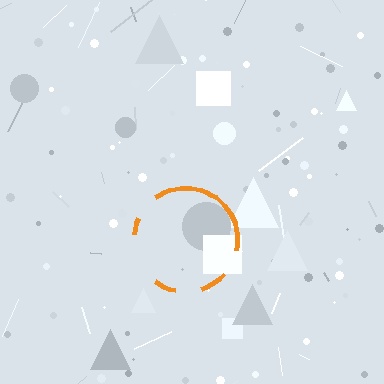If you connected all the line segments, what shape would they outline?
They would outline a circle.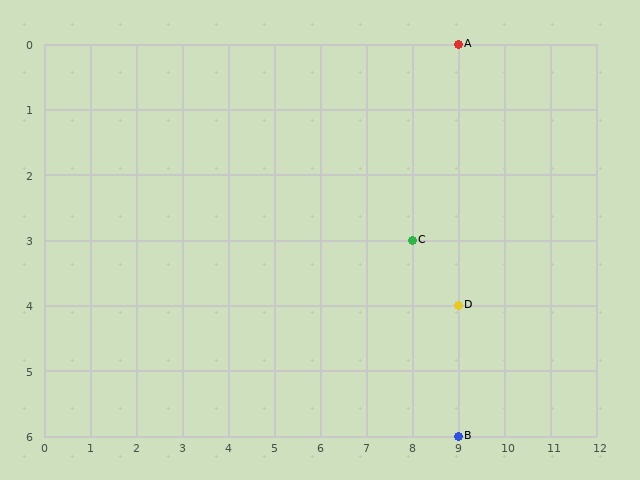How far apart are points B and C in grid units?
Points B and C are 1 column and 3 rows apart (about 3.2 grid units diagonally).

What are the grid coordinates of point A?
Point A is at grid coordinates (9, 0).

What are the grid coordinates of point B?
Point B is at grid coordinates (9, 6).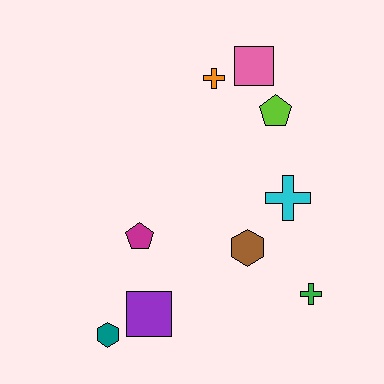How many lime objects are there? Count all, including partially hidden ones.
There is 1 lime object.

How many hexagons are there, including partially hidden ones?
There are 2 hexagons.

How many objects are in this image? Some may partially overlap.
There are 9 objects.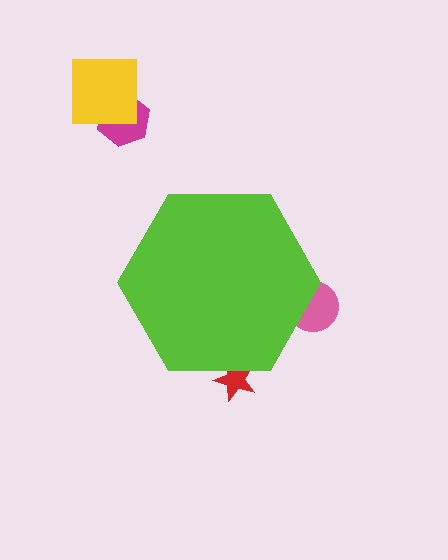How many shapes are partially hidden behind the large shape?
2 shapes are partially hidden.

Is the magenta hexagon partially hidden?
No, the magenta hexagon is fully visible.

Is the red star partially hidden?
Yes, the red star is partially hidden behind the lime hexagon.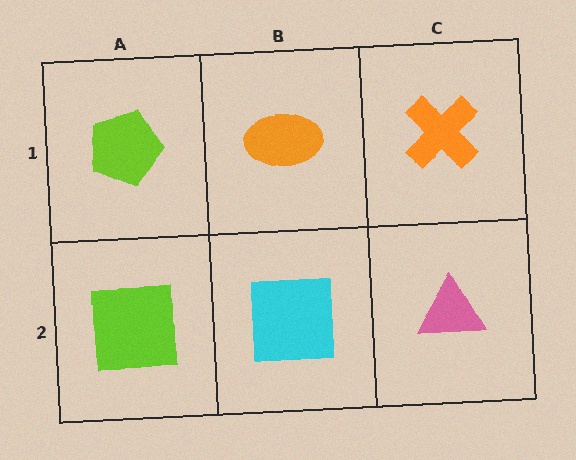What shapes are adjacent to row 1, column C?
A pink triangle (row 2, column C), an orange ellipse (row 1, column B).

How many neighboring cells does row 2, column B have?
3.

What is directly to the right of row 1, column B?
An orange cross.